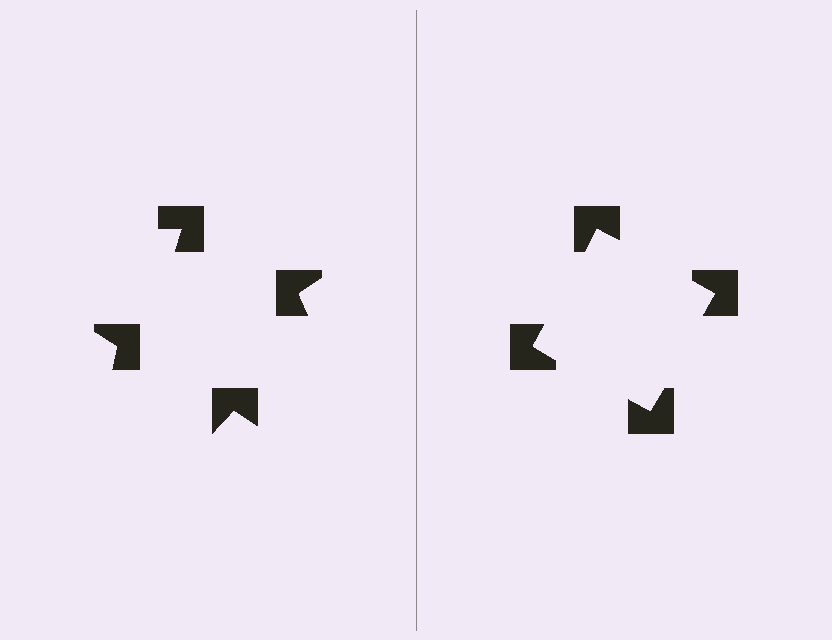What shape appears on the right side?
An illusory square.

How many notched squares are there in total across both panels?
8 — 4 on each side.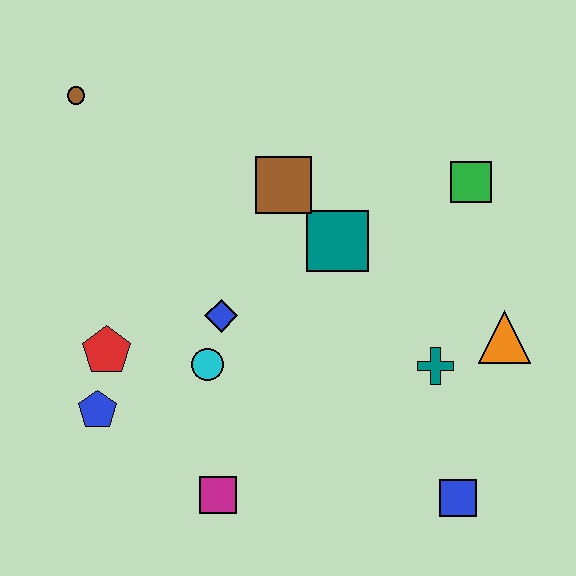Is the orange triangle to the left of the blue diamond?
No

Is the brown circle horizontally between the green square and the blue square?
No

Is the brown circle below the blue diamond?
No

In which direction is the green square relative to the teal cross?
The green square is above the teal cross.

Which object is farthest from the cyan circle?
The green square is farthest from the cyan circle.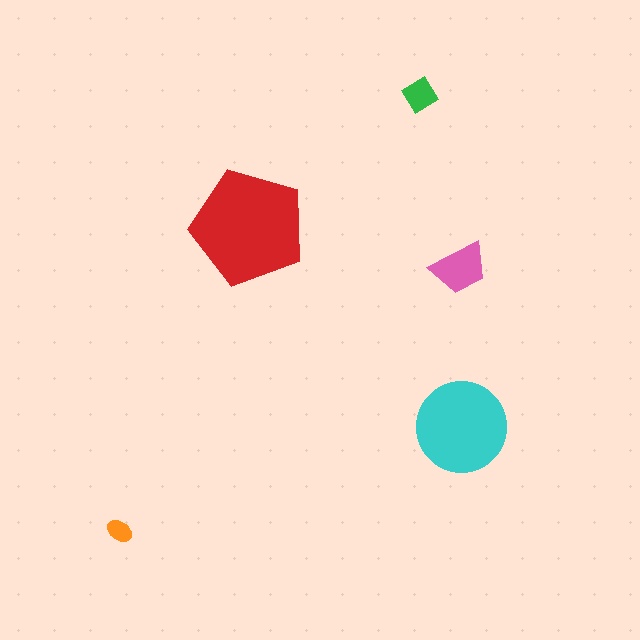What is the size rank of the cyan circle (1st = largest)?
2nd.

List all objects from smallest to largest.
The orange ellipse, the green diamond, the pink trapezoid, the cyan circle, the red pentagon.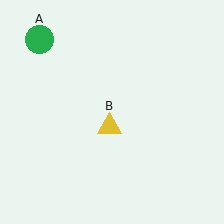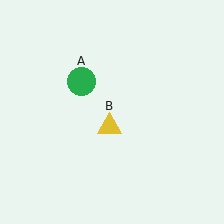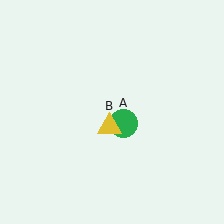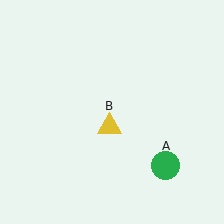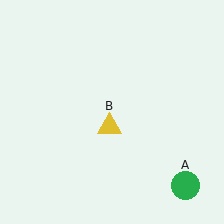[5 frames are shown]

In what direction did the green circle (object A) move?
The green circle (object A) moved down and to the right.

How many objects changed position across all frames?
1 object changed position: green circle (object A).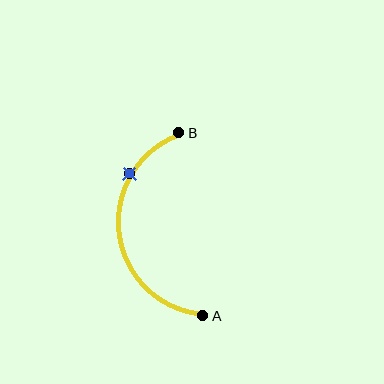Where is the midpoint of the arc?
The arc midpoint is the point on the curve farthest from the straight line joining A and B. It sits to the left of that line.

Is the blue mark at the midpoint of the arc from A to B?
No. The blue mark lies on the arc but is closer to endpoint B. The arc midpoint would be at the point on the curve equidistant along the arc from both A and B.